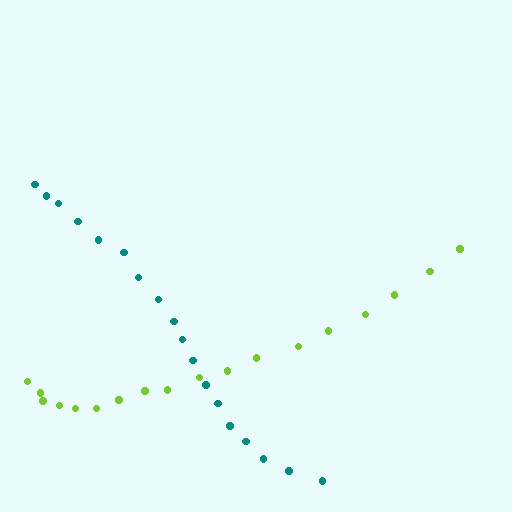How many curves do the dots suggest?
There are 2 distinct paths.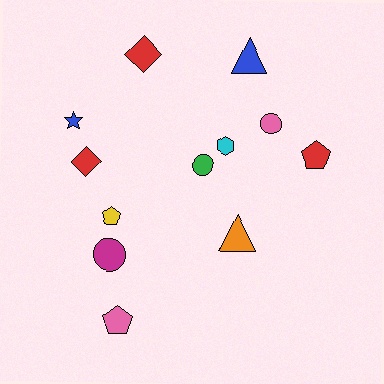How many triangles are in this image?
There are 2 triangles.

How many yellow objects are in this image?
There is 1 yellow object.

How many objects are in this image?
There are 12 objects.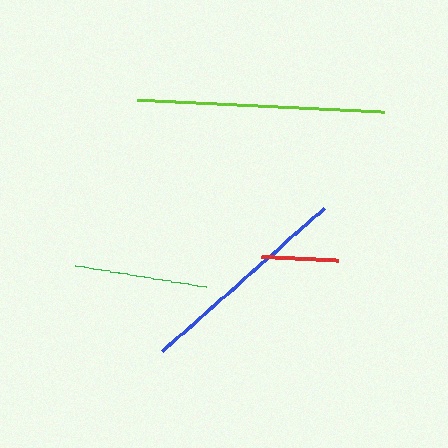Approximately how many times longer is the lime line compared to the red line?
The lime line is approximately 3.2 times the length of the red line.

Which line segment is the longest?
The lime line is the longest at approximately 247 pixels.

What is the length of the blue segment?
The blue segment is approximately 216 pixels long.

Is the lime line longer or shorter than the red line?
The lime line is longer than the red line.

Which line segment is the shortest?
The red line is the shortest at approximately 77 pixels.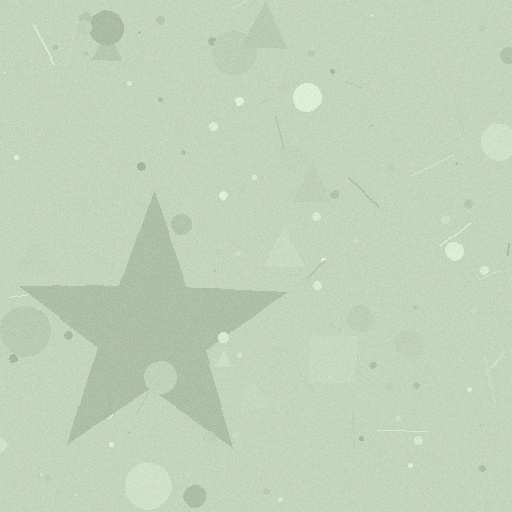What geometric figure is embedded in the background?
A star is embedded in the background.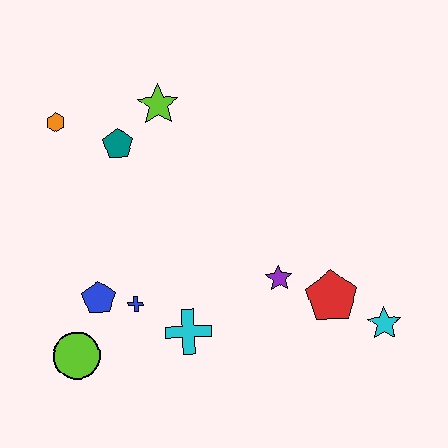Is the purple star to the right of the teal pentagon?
Yes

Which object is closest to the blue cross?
The blue pentagon is closest to the blue cross.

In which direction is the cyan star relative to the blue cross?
The cyan star is to the right of the blue cross.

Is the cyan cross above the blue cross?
No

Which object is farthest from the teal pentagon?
The cyan star is farthest from the teal pentagon.